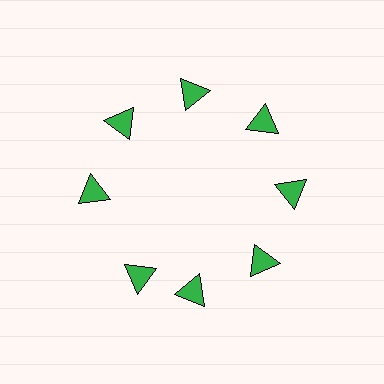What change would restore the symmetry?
The symmetry would be restored by rotating it back into even spacing with its neighbors so that all 8 triangles sit at equal angles and equal distance from the center.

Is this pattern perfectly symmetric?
No. The 8 green triangles are arranged in a ring, but one element near the 8 o'clock position is rotated out of alignment along the ring, breaking the 8-fold rotational symmetry.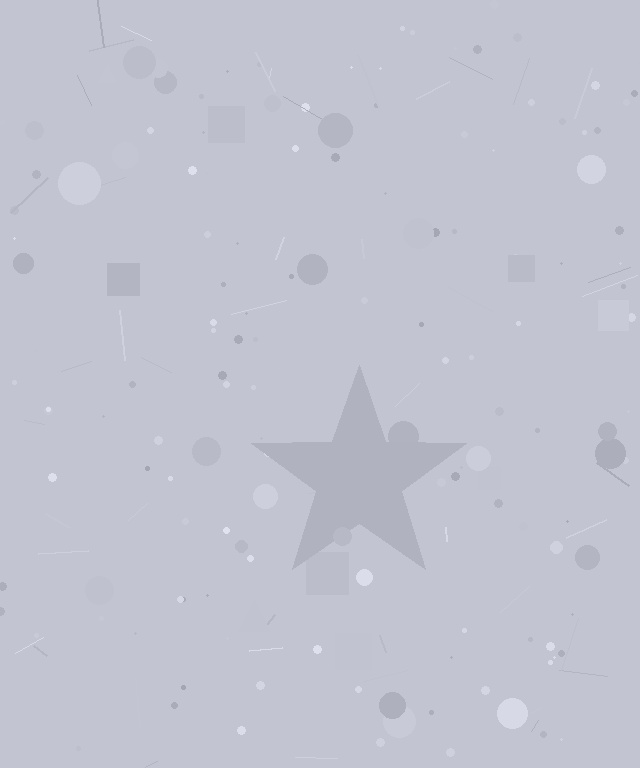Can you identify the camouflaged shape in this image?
The camouflaged shape is a star.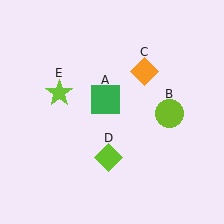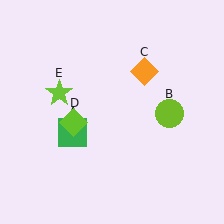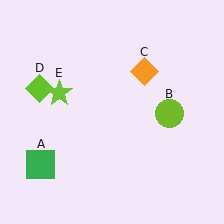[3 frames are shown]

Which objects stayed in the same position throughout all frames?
Lime circle (object B) and orange diamond (object C) and lime star (object E) remained stationary.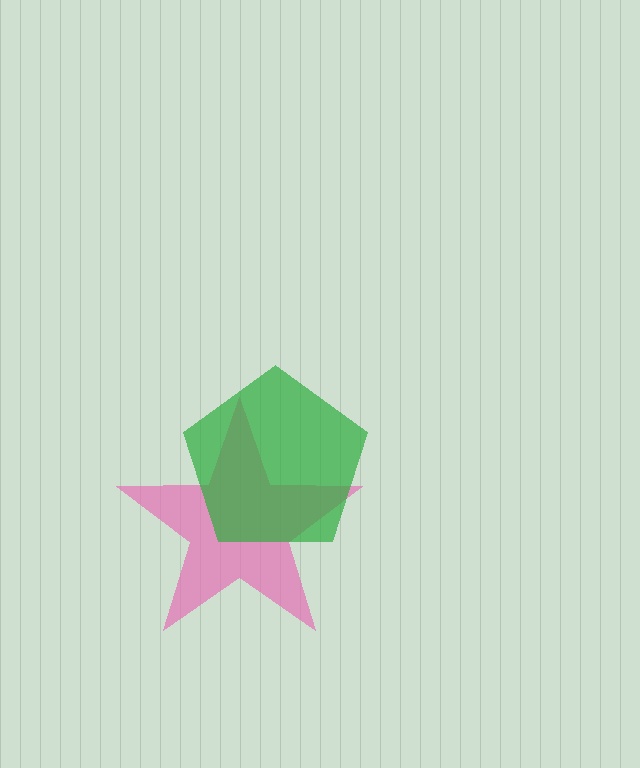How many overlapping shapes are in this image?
There are 2 overlapping shapes in the image.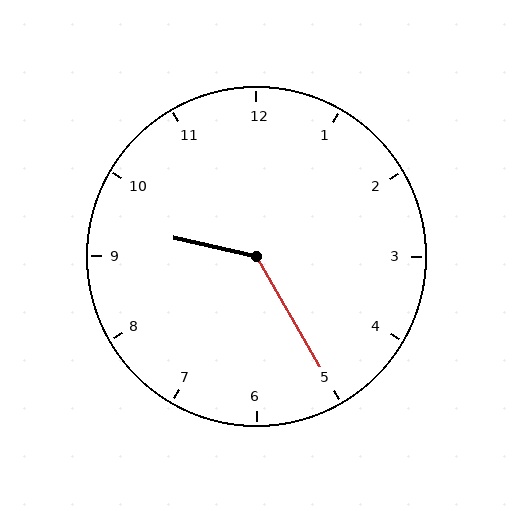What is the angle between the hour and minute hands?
Approximately 132 degrees.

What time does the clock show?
9:25.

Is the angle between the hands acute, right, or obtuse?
It is obtuse.